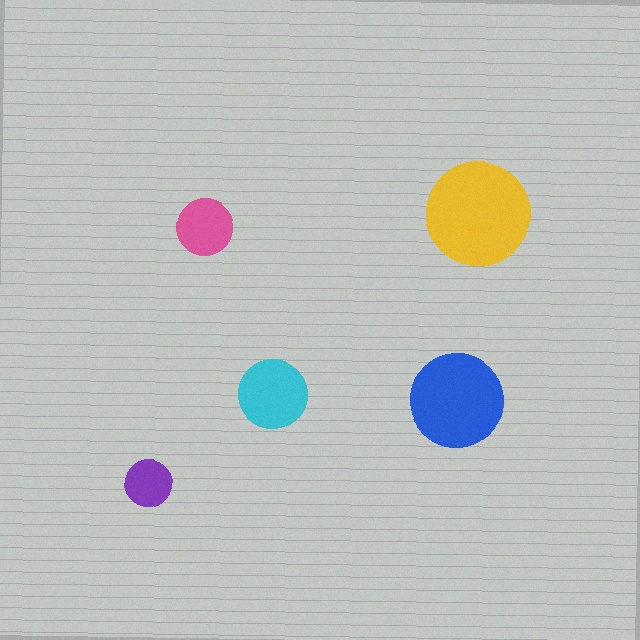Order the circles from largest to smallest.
the yellow one, the blue one, the cyan one, the pink one, the purple one.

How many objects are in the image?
There are 5 objects in the image.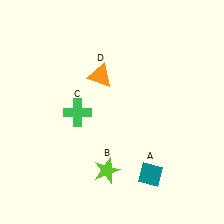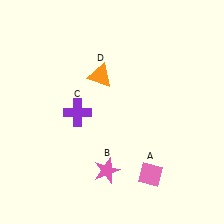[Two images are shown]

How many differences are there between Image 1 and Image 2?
There are 3 differences between the two images.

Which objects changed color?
A changed from teal to pink. B changed from lime to pink. C changed from green to purple.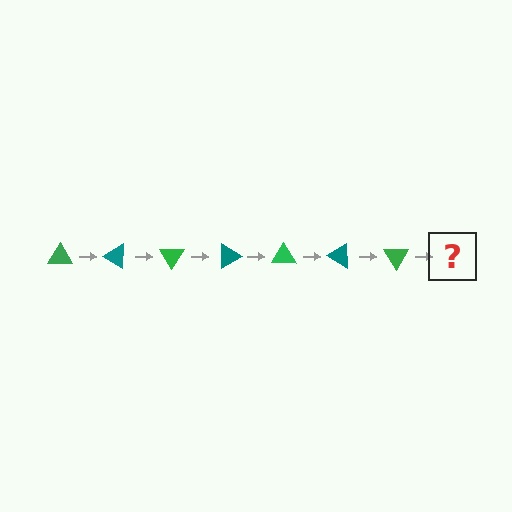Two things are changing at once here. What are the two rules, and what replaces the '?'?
The two rules are that it rotates 30 degrees each step and the color cycles through green and teal. The '?' should be a teal triangle, rotated 210 degrees from the start.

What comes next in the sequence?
The next element should be a teal triangle, rotated 210 degrees from the start.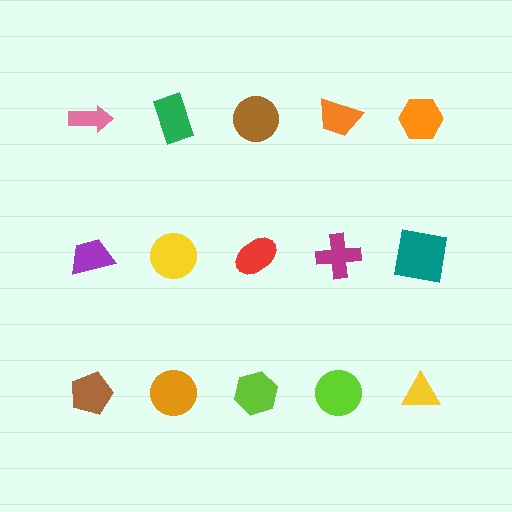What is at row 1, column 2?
A green rectangle.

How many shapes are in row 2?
5 shapes.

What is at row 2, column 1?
A purple trapezoid.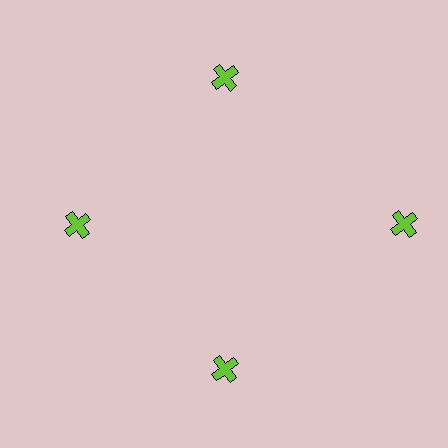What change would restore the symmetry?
The symmetry would be restored by moving it inward, back onto the ring so that all 4 crosses sit at equal angles and equal distance from the center.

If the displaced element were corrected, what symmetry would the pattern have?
It would have 4-fold rotational symmetry — the pattern would map onto itself every 90 degrees.